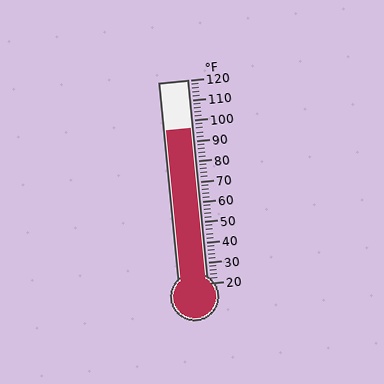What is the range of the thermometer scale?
The thermometer scale ranges from 20°F to 120°F.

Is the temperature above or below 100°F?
The temperature is below 100°F.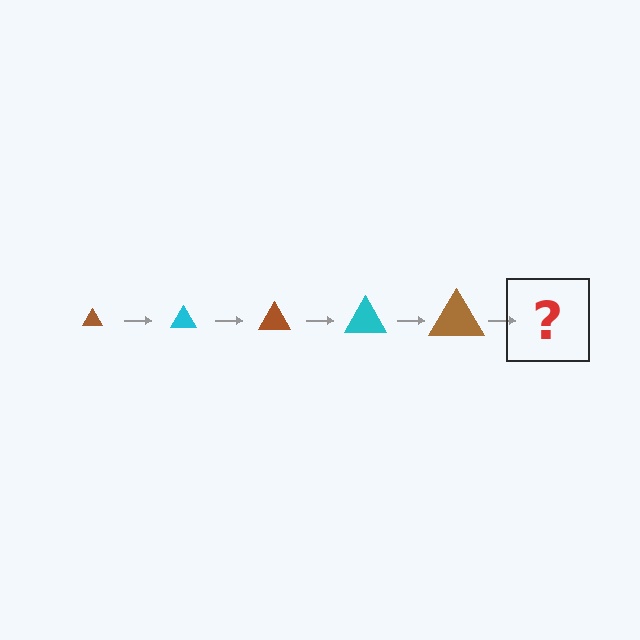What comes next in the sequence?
The next element should be a cyan triangle, larger than the previous one.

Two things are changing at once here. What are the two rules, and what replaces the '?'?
The two rules are that the triangle grows larger each step and the color cycles through brown and cyan. The '?' should be a cyan triangle, larger than the previous one.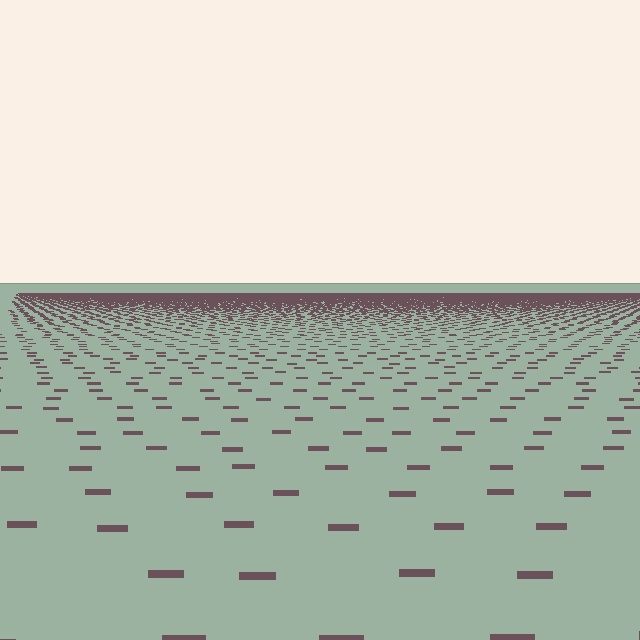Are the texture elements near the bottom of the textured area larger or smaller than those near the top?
Larger. Near the bottom, elements are closer to the viewer and appear at a bigger on-screen size.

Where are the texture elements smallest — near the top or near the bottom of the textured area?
Near the top.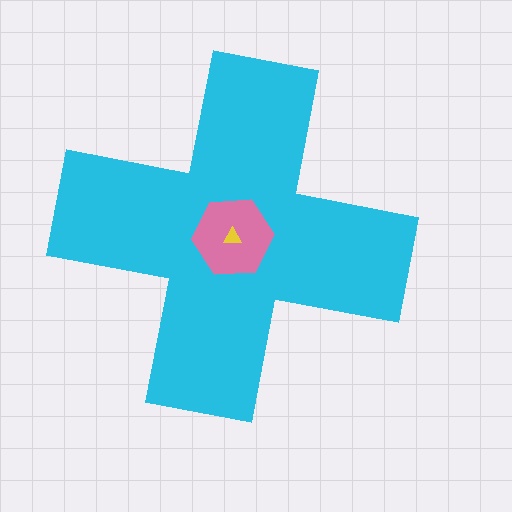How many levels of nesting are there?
3.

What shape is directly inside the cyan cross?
The pink hexagon.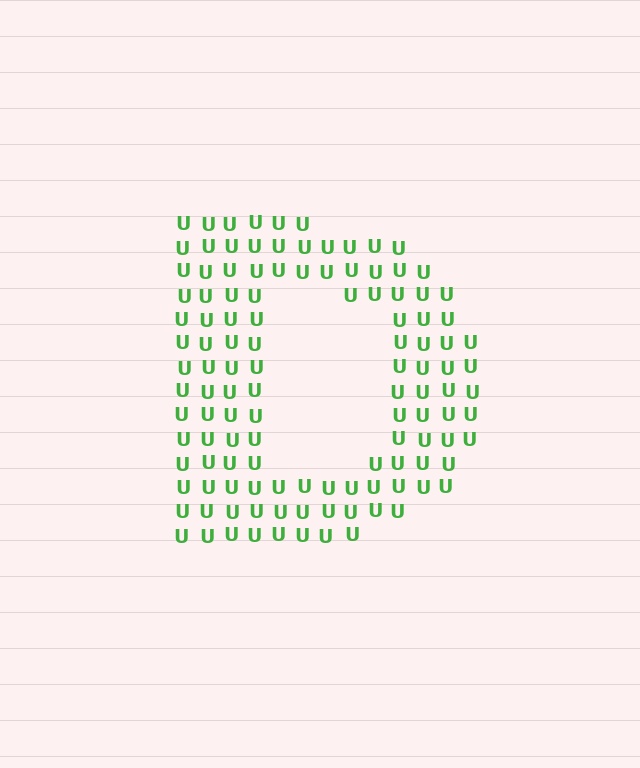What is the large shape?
The large shape is the letter D.